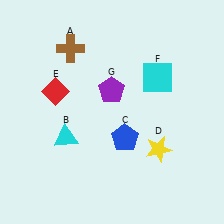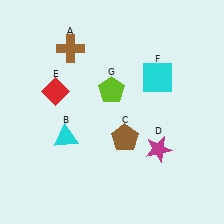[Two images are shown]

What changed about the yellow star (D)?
In Image 1, D is yellow. In Image 2, it changed to magenta.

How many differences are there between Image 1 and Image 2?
There are 3 differences between the two images.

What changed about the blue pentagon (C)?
In Image 1, C is blue. In Image 2, it changed to brown.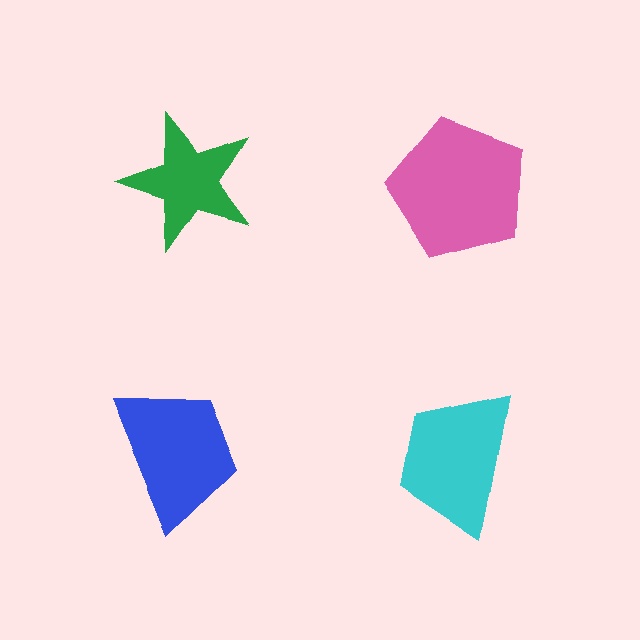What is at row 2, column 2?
A cyan trapezoid.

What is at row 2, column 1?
A blue trapezoid.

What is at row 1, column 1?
A green star.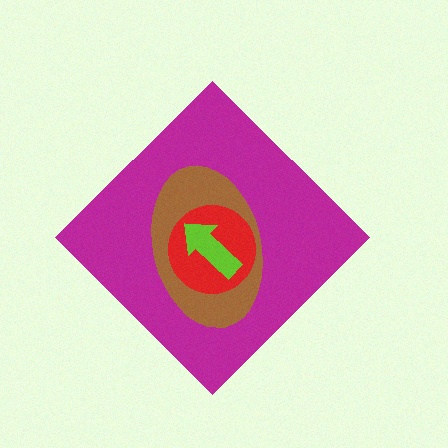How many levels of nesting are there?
4.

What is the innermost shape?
The lime arrow.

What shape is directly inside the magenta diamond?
The brown ellipse.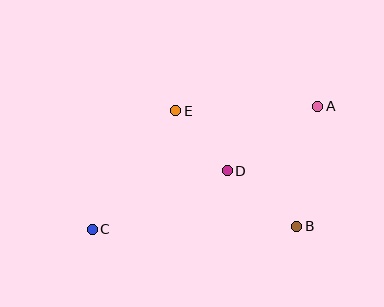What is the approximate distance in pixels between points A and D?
The distance between A and D is approximately 111 pixels.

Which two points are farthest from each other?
Points A and C are farthest from each other.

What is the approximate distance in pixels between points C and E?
The distance between C and E is approximately 145 pixels.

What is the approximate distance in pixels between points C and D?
The distance between C and D is approximately 147 pixels.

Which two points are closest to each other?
Points D and E are closest to each other.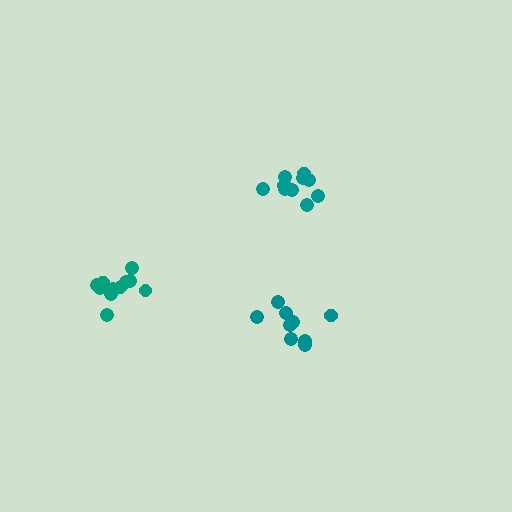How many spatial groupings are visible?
There are 3 spatial groupings.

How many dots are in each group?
Group 1: 11 dots, Group 2: 12 dots, Group 3: 9 dots (32 total).